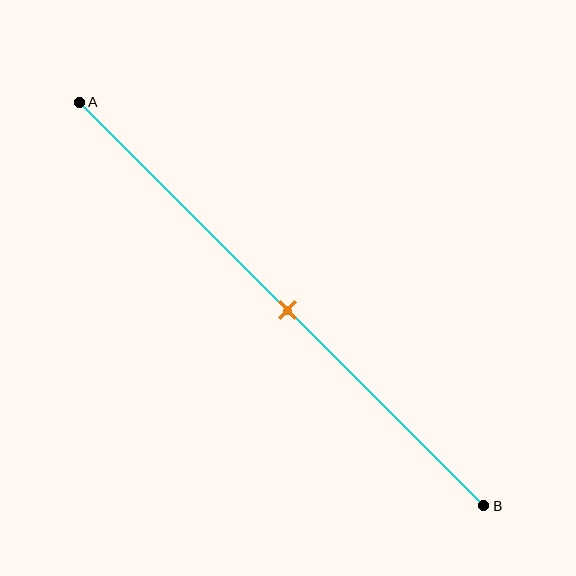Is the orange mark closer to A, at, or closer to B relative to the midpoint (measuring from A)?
The orange mark is approximately at the midpoint of segment AB.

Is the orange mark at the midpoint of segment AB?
Yes, the mark is approximately at the midpoint.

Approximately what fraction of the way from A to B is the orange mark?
The orange mark is approximately 50% of the way from A to B.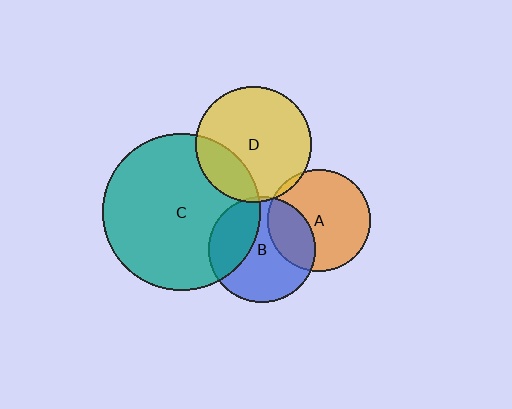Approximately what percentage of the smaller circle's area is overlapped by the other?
Approximately 5%.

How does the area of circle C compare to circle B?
Approximately 2.2 times.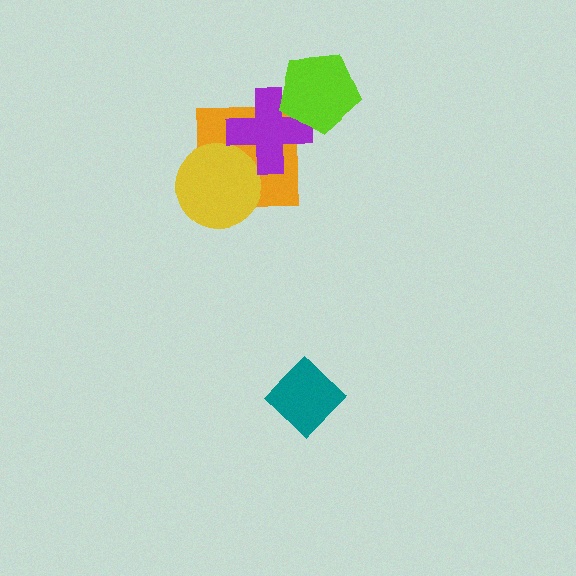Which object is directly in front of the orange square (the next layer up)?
The yellow circle is directly in front of the orange square.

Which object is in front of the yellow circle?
The purple cross is in front of the yellow circle.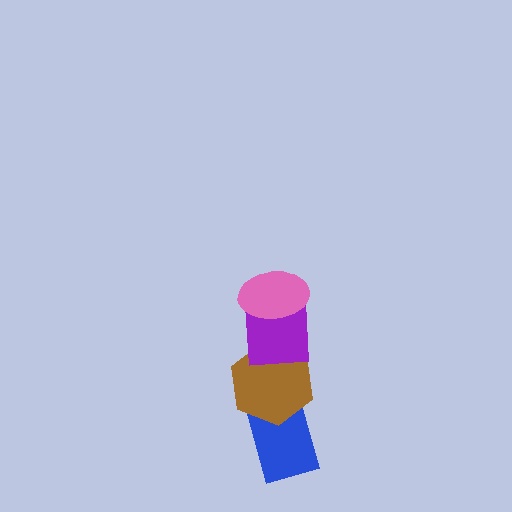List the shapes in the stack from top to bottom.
From top to bottom: the pink ellipse, the purple square, the brown hexagon, the blue rectangle.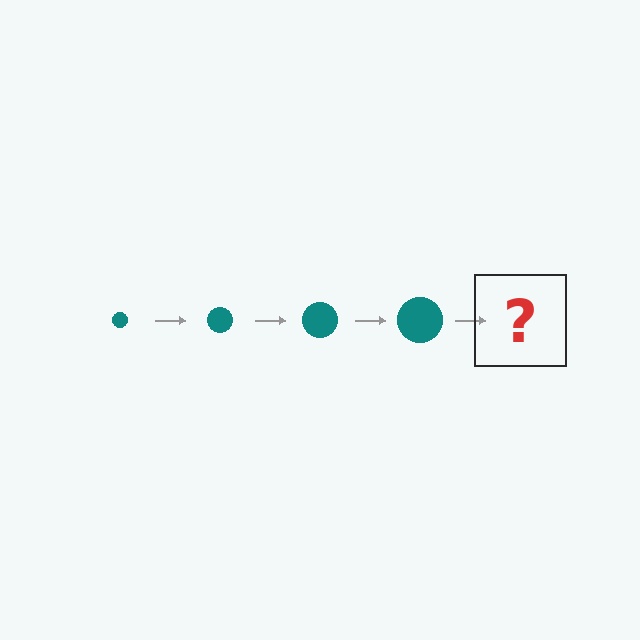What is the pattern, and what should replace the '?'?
The pattern is that the circle gets progressively larger each step. The '?' should be a teal circle, larger than the previous one.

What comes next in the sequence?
The next element should be a teal circle, larger than the previous one.